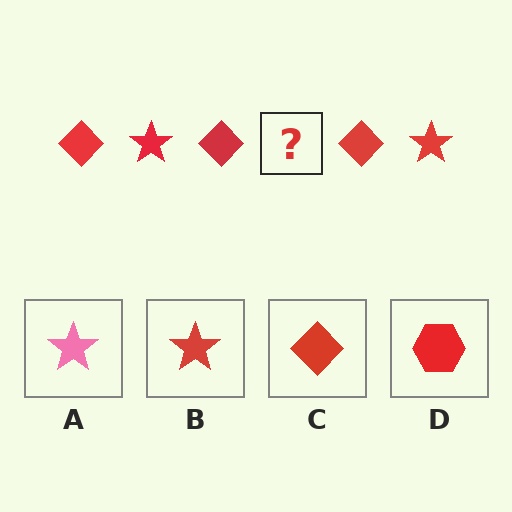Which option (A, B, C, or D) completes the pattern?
B.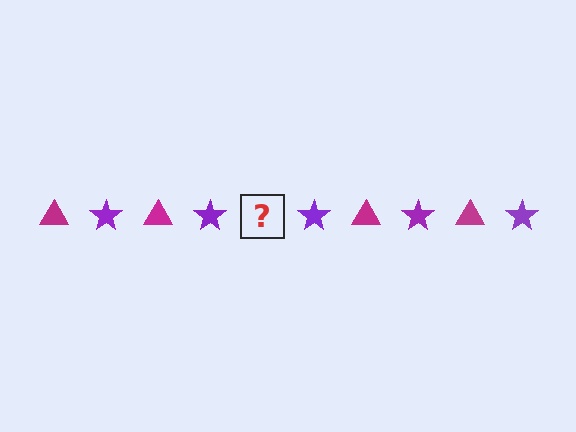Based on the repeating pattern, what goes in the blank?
The blank should be a magenta triangle.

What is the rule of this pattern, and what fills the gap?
The rule is that the pattern alternates between magenta triangle and purple star. The gap should be filled with a magenta triangle.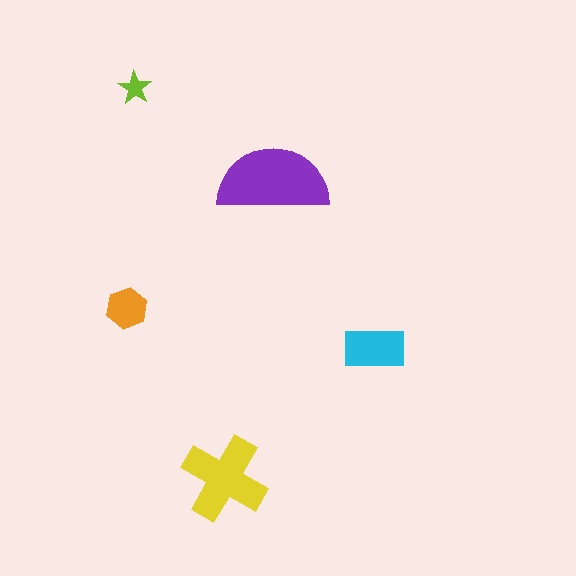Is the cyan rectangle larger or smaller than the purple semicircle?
Smaller.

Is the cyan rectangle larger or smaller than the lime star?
Larger.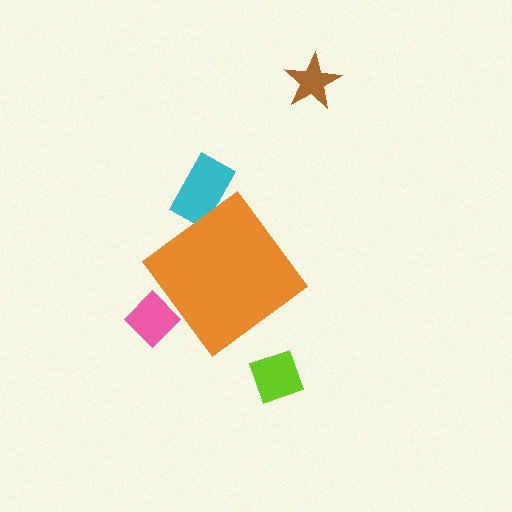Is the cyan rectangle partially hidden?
Yes, the cyan rectangle is partially hidden behind the orange diamond.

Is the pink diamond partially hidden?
Yes, the pink diamond is partially hidden behind the orange diamond.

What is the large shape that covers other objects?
An orange diamond.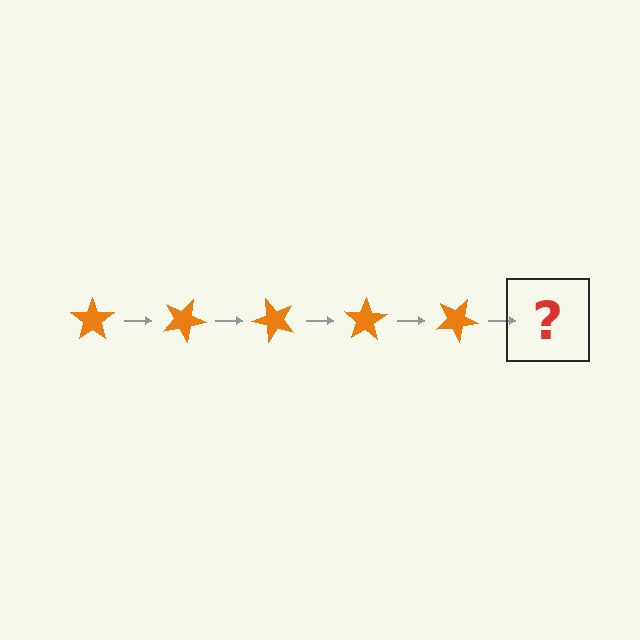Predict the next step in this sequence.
The next step is an orange star rotated 125 degrees.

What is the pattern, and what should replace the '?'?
The pattern is that the star rotates 25 degrees each step. The '?' should be an orange star rotated 125 degrees.